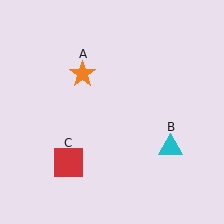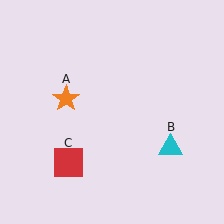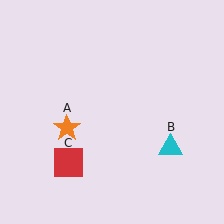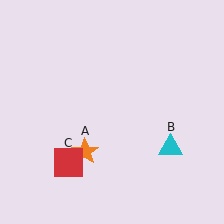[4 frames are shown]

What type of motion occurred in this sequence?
The orange star (object A) rotated counterclockwise around the center of the scene.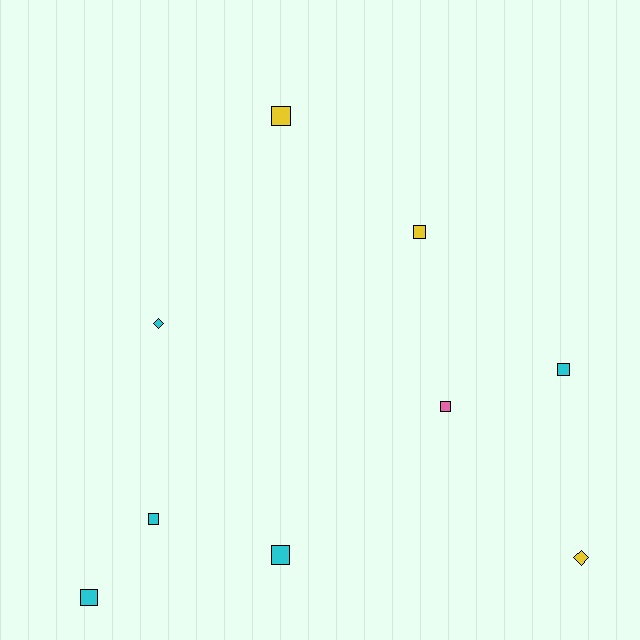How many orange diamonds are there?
There are no orange diamonds.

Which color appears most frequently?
Cyan, with 5 objects.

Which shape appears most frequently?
Square, with 7 objects.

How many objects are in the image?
There are 9 objects.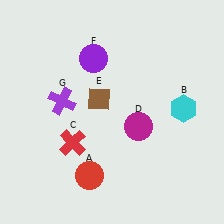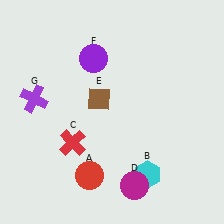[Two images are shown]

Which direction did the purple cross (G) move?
The purple cross (G) moved left.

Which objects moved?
The objects that moved are: the cyan hexagon (B), the magenta circle (D), the purple cross (G).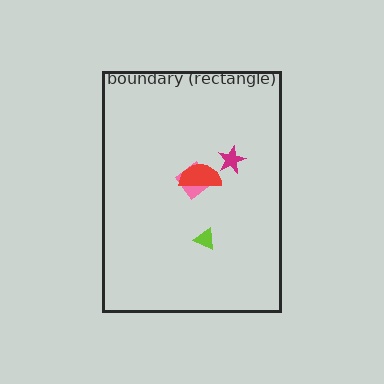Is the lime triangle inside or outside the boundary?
Inside.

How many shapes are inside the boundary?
4 inside, 0 outside.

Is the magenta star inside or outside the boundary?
Inside.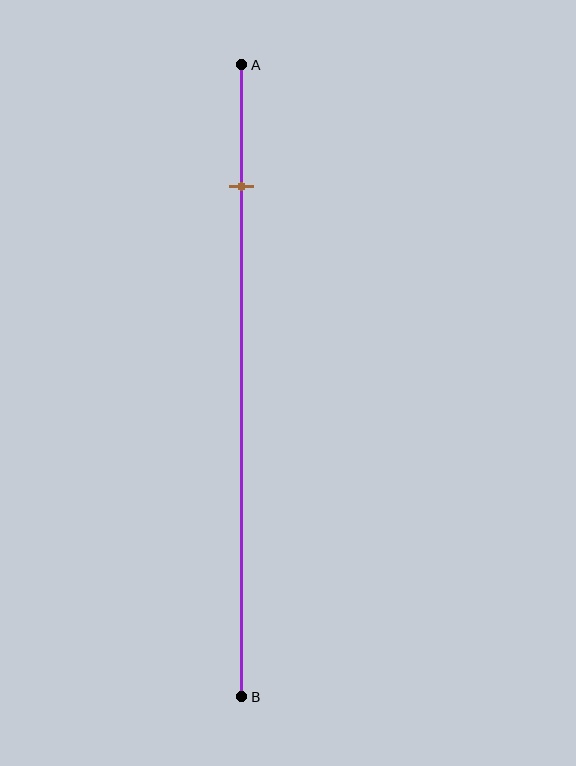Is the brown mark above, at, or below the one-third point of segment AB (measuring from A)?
The brown mark is above the one-third point of segment AB.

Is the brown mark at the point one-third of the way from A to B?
No, the mark is at about 20% from A, not at the 33% one-third point.